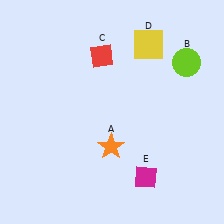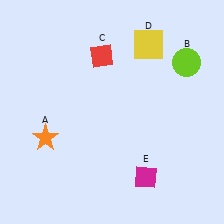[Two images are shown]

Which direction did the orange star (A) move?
The orange star (A) moved left.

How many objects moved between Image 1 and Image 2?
1 object moved between the two images.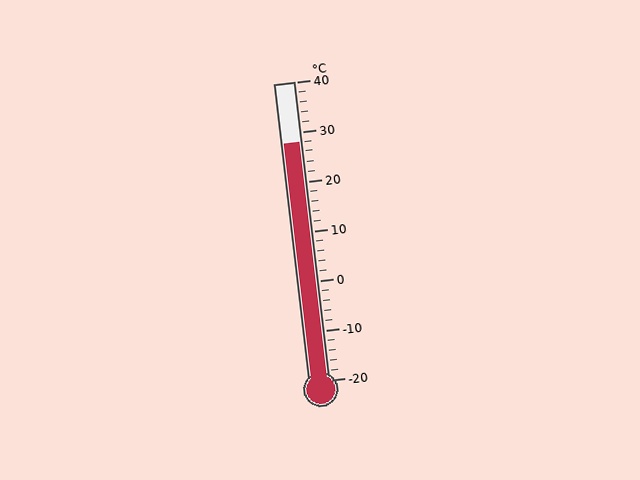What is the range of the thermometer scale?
The thermometer scale ranges from -20°C to 40°C.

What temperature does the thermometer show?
The thermometer shows approximately 28°C.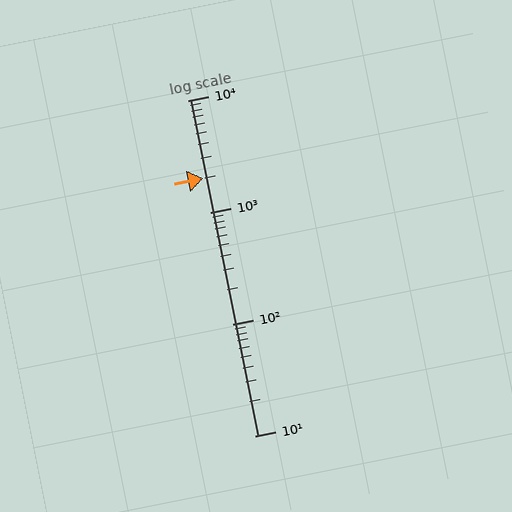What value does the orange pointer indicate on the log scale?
The pointer indicates approximately 2000.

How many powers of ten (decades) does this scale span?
The scale spans 3 decades, from 10 to 10000.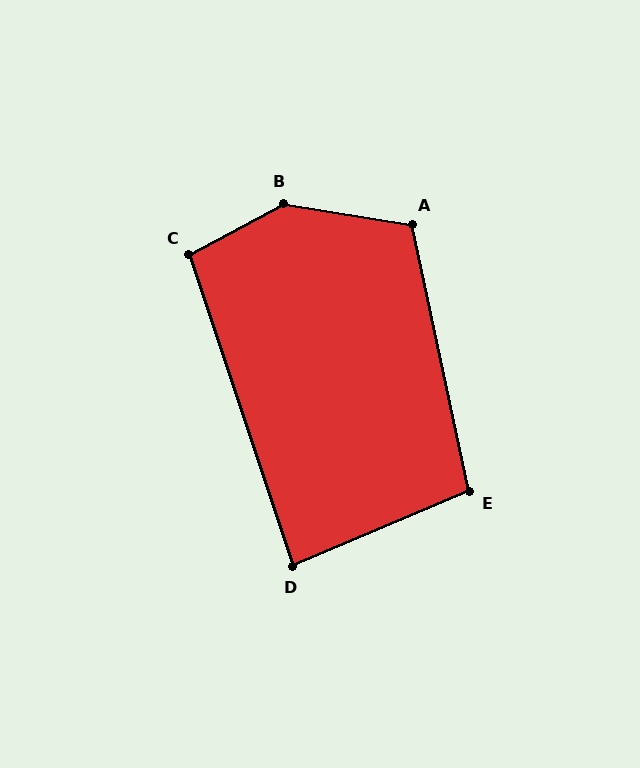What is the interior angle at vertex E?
Approximately 101 degrees (obtuse).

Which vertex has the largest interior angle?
B, at approximately 142 degrees.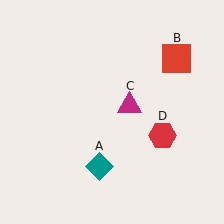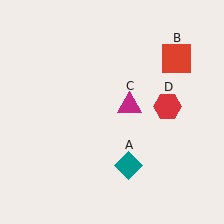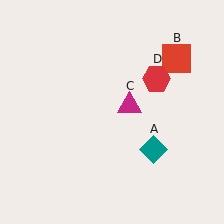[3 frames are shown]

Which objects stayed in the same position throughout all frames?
Red square (object B) and magenta triangle (object C) remained stationary.